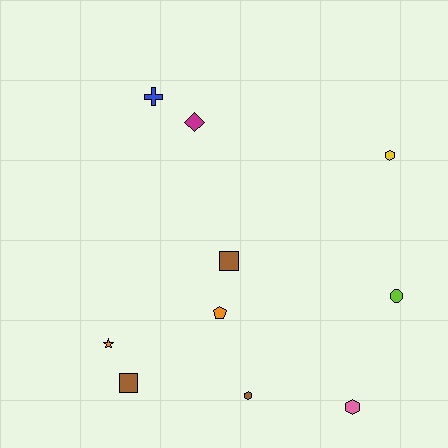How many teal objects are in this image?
There are no teal objects.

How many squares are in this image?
There are 2 squares.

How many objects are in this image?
There are 10 objects.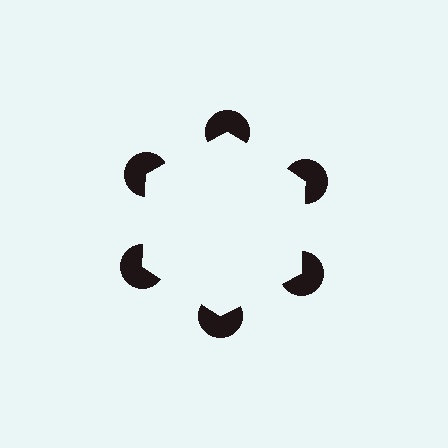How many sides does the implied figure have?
6 sides.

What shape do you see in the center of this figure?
An illusory hexagon — its edges are inferred from the aligned wedge cuts in the pac-man discs, not physically drawn.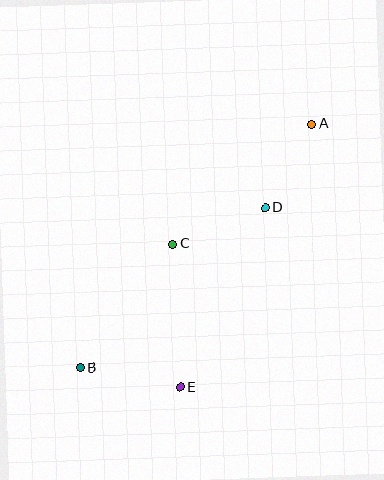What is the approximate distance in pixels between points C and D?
The distance between C and D is approximately 99 pixels.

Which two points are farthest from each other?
Points A and B are farthest from each other.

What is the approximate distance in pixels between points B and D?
The distance between B and D is approximately 244 pixels.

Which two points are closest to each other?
Points A and D are closest to each other.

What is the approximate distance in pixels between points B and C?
The distance between B and C is approximately 154 pixels.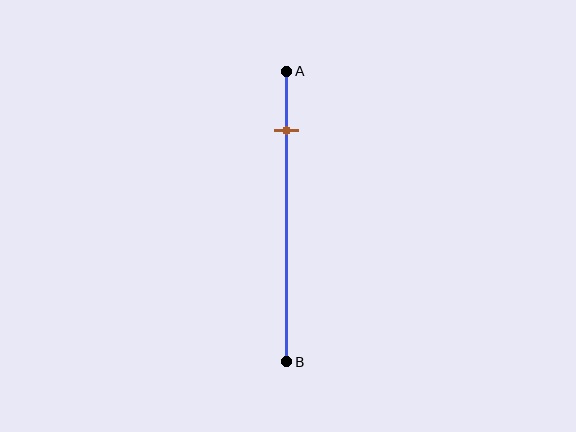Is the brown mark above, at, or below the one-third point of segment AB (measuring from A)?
The brown mark is above the one-third point of segment AB.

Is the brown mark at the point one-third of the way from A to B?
No, the mark is at about 20% from A, not at the 33% one-third point.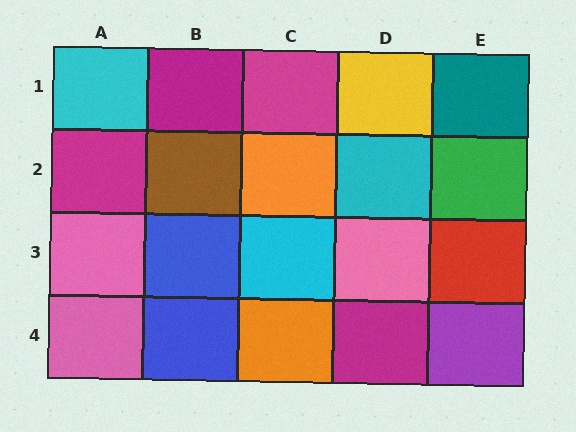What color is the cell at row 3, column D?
Pink.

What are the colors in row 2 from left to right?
Magenta, brown, orange, cyan, green.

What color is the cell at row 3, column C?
Cyan.